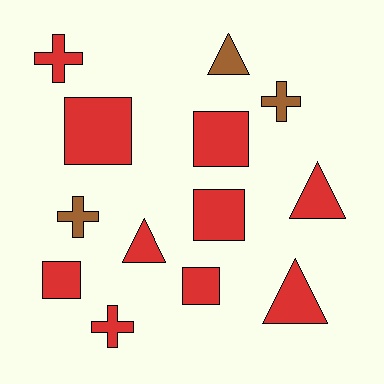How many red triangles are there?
There are 3 red triangles.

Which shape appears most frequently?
Square, with 5 objects.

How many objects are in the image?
There are 13 objects.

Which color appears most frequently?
Red, with 10 objects.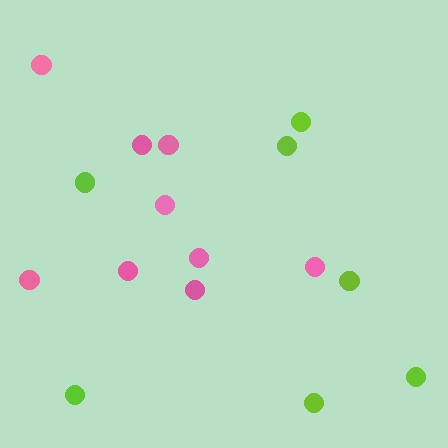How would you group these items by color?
There are 2 groups: one group of lime circles (7) and one group of pink circles (9).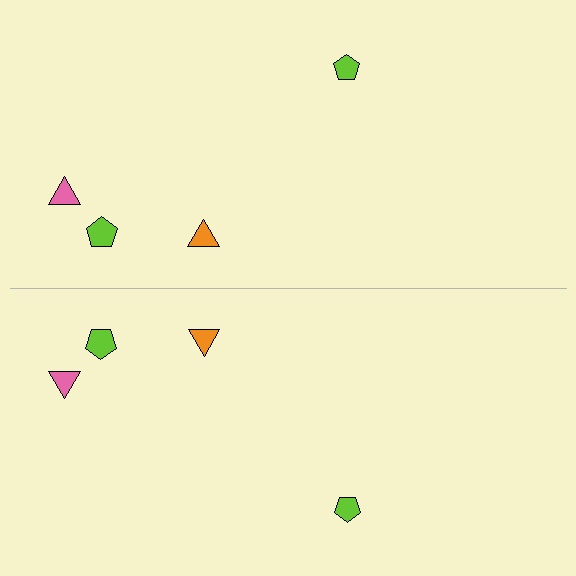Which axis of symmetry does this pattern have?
The pattern has a horizontal axis of symmetry running through the center of the image.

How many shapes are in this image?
There are 8 shapes in this image.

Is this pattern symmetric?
Yes, this pattern has bilateral (reflection) symmetry.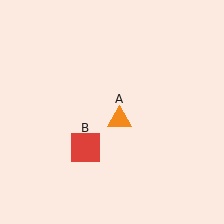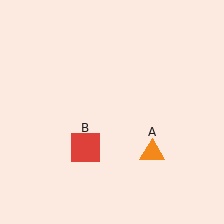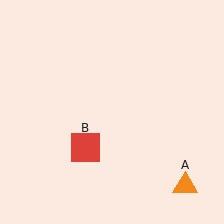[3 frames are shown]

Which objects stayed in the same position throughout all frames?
Red square (object B) remained stationary.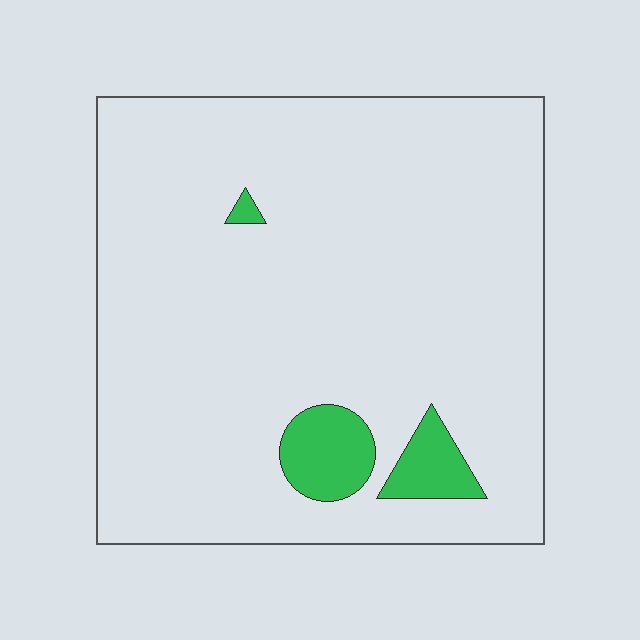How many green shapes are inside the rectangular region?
3.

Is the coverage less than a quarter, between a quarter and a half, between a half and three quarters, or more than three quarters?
Less than a quarter.